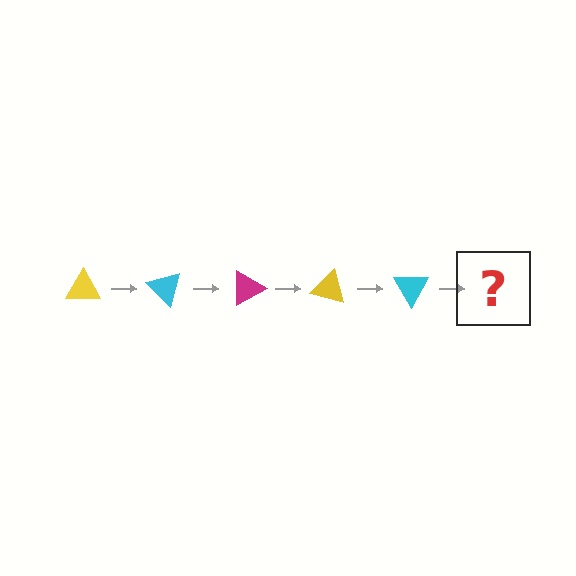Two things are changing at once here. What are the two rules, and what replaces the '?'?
The two rules are that it rotates 45 degrees each step and the color cycles through yellow, cyan, and magenta. The '?' should be a magenta triangle, rotated 225 degrees from the start.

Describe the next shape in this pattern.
It should be a magenta triangle, rotated 225 degrees from the start.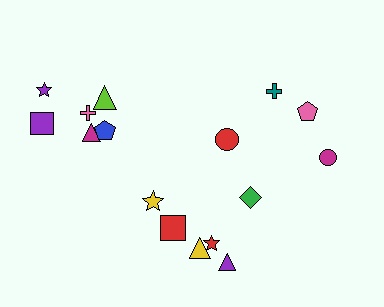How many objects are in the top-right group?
There are 4 objects.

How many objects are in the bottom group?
There are 6 objects.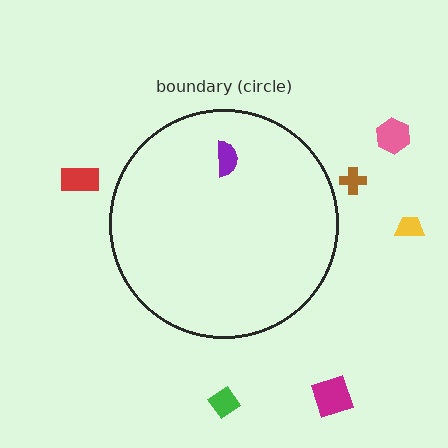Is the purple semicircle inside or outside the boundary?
Inside.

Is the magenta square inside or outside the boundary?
Outside.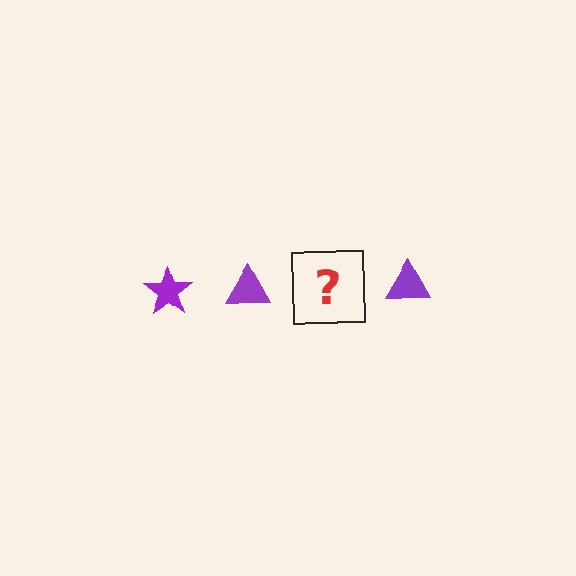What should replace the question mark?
The question mark should be replaced with a purple star.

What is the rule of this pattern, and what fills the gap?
The rule is that the pattern cycles through star, triangle shapes in purple. The gap should be filled with a purple star.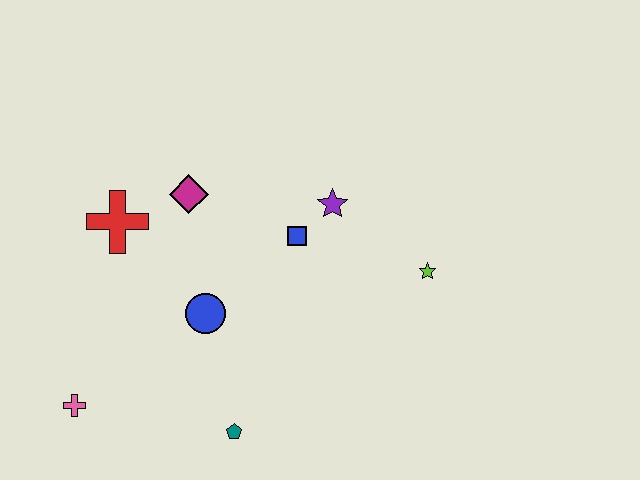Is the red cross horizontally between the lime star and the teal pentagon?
No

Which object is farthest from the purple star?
The pink cross is farthest from the purple star.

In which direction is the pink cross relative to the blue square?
The pink cross is to the left of the blue square.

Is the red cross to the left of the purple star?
Yes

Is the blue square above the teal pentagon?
Yes